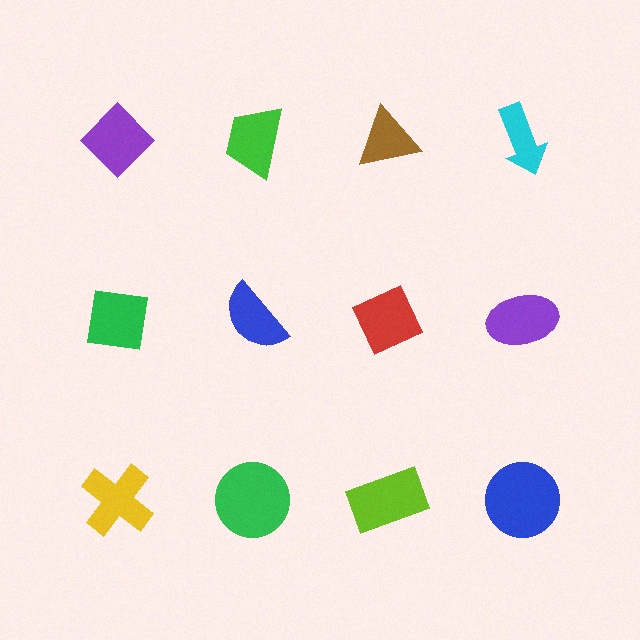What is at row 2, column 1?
A green square.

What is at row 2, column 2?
A blue semicircle.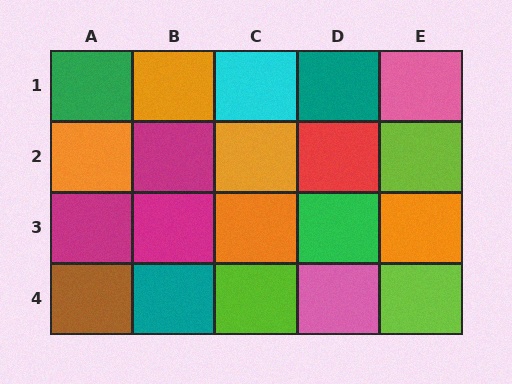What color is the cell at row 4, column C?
Lime.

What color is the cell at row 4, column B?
Teal.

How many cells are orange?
5 cells are orange.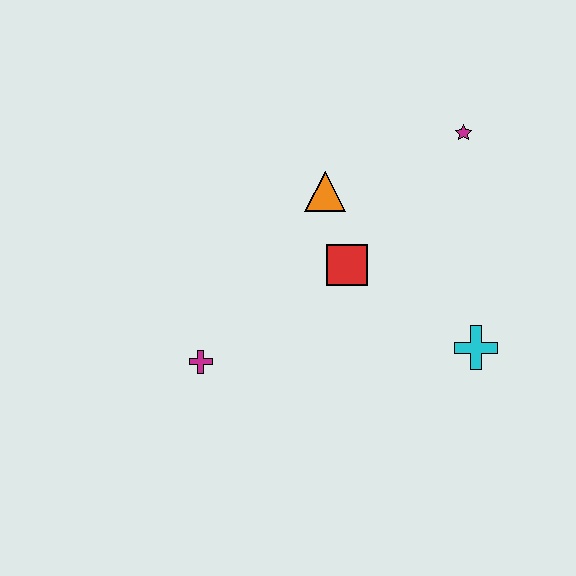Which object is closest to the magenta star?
The orange triangle is closest to the magenta star.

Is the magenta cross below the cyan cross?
Yes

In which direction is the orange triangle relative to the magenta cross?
The orange triangle is above the magenta cross.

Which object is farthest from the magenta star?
The magenta cross is farthest from the magenta star.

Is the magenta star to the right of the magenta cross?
Yes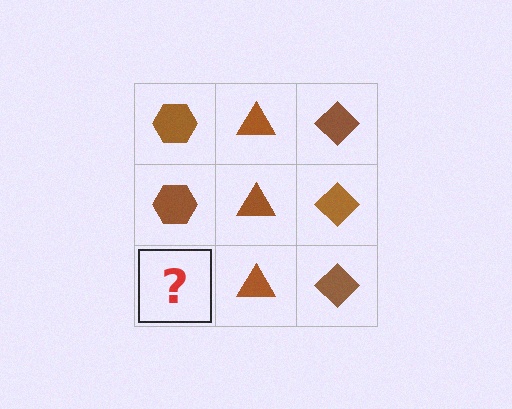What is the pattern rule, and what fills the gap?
The rule is that each column has a consistent shape. The gap should be filled with a brown hexagon.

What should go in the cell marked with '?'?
The missing cell should contain a brown hexagon.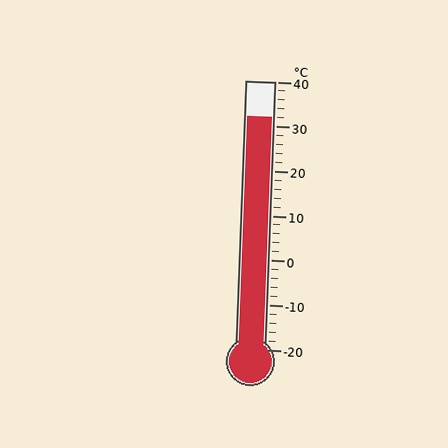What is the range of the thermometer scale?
The thermometer scale ranges from -20°C to 40°C.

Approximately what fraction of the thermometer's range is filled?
The thermometer is filled to approximately 85% of its range.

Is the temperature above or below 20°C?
The temperature is above 20°C.